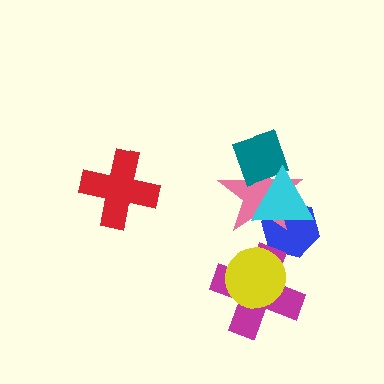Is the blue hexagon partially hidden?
Yes, it is partially covered by another shape.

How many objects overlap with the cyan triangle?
3 objects overlap with the cyan triangle.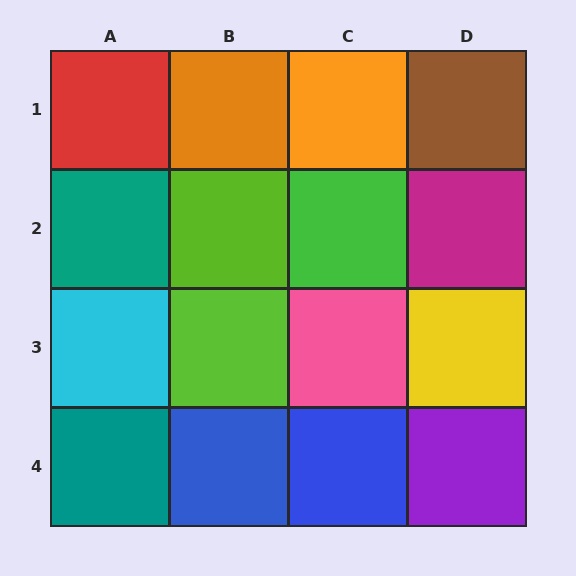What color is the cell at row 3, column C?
Pink.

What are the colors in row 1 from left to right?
Red, orange, orange, brown.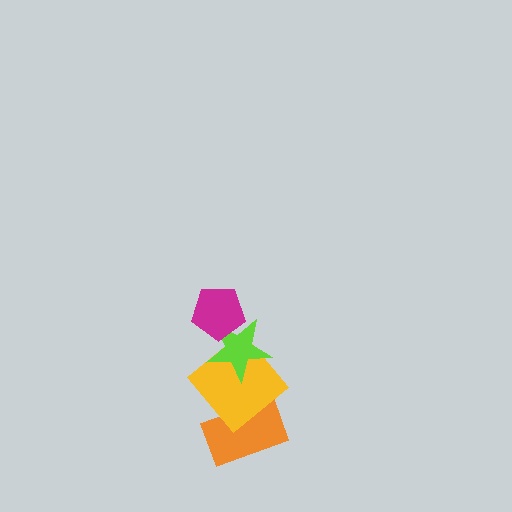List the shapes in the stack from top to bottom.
From top to bottom: the magenta pentagon, the lime star, the yellow diamond, the orange rectangle.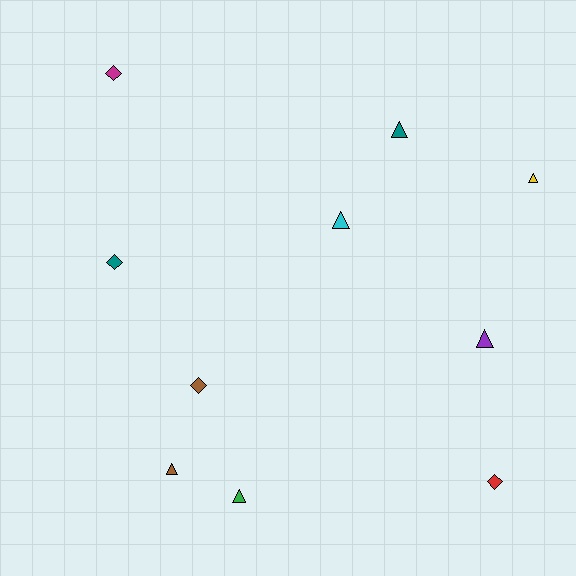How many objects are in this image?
There are 10 objects.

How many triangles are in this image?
There are 6 triangles.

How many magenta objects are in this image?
There is 1 magenta object.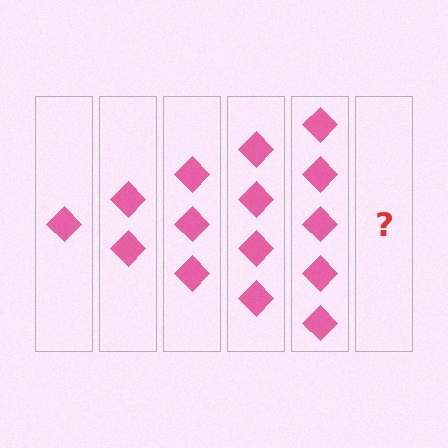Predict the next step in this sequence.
The next step is 6 diamonds.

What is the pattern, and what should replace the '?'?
The pattern is that each step adds one more diamond. The '?' should be 6 diamonds.